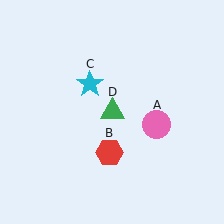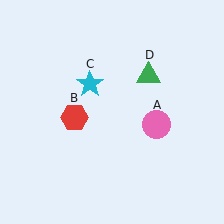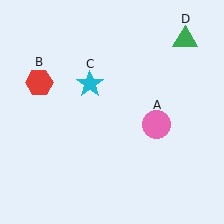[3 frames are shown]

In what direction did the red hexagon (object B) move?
The red hexagon (object B) moved up and to the left.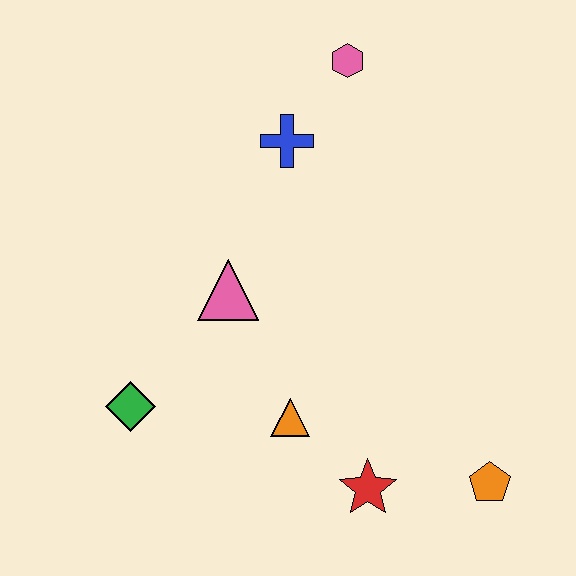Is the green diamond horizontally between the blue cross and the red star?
No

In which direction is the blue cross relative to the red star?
The blue cross is above the red star.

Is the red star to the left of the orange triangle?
No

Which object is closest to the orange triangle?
The red star is closest to the orange triangle.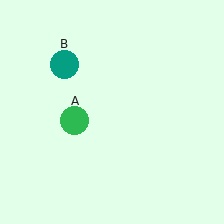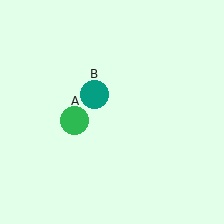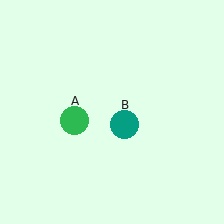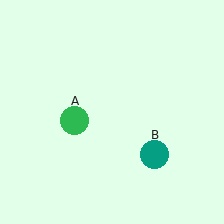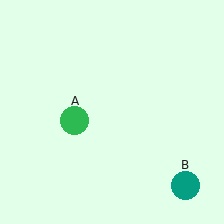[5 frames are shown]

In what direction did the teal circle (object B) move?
The teal circle (object B) moved down and to the right.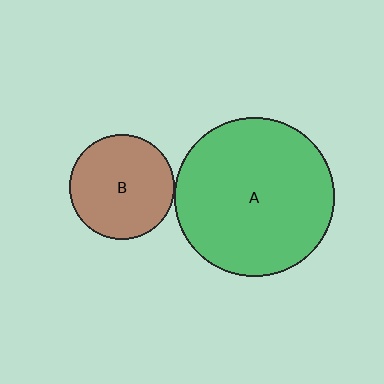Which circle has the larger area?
Circle A (green).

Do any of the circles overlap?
No, none of the circles overlap.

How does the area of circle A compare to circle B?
Approximately 2.3 times.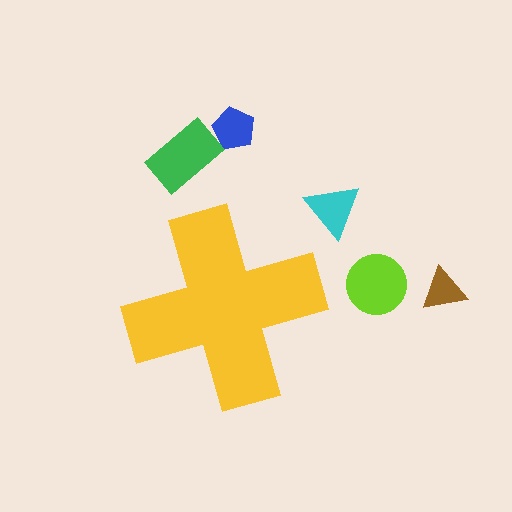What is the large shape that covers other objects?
A yellow cross.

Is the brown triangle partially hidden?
No, the brown triangle is fully visible.